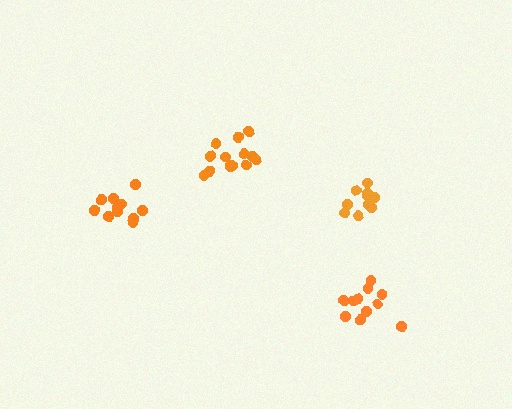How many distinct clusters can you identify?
There are 4 distinct clusters.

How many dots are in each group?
Group 1: 10 dots, Group 2: 14 dots, Group 3: 11 dots, Group 4: 11 dots (46 total).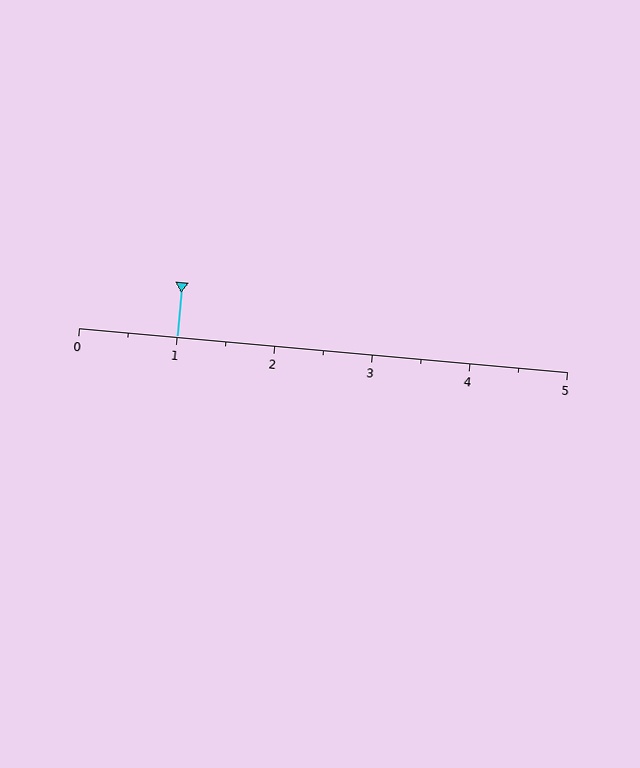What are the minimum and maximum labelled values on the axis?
The axis runs from 0 to 5.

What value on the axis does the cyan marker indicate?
The marker indicates approximately 1.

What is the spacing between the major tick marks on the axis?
The major ticks are spaced 1 apart.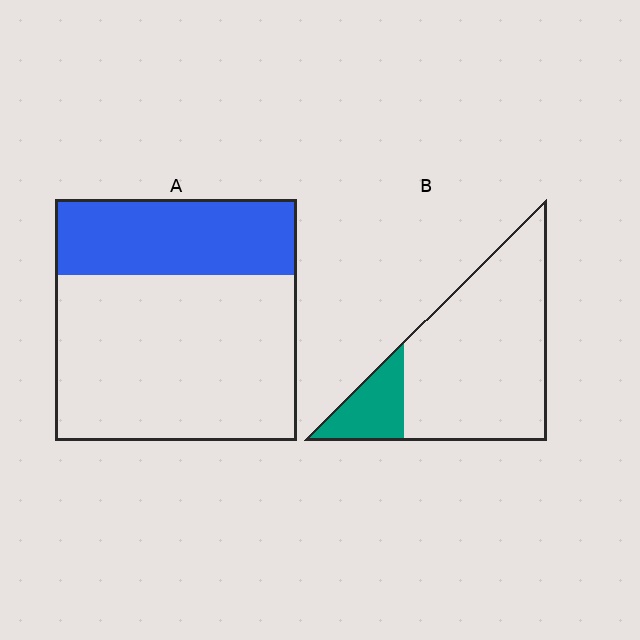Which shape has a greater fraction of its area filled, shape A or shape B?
Shape A.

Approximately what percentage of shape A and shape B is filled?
A is approximately 30% and B is approximately 15%.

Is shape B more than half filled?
No.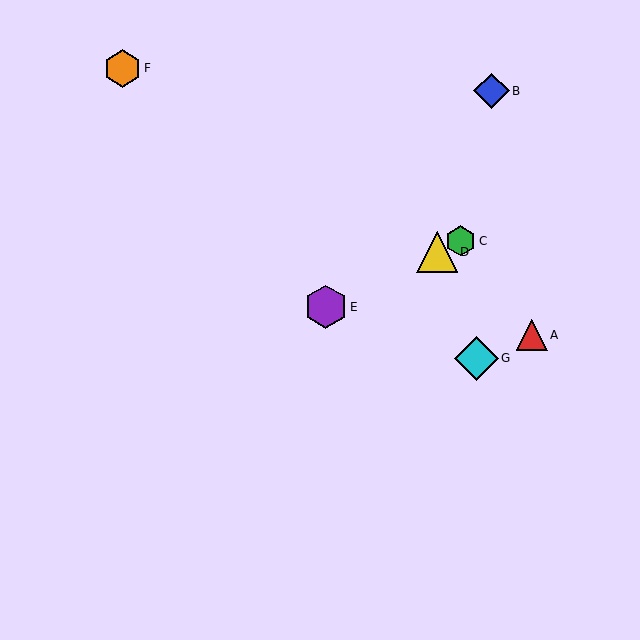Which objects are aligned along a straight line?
Objects C, D, E are aligned along a straight line.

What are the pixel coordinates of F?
Object F is at (122, 68).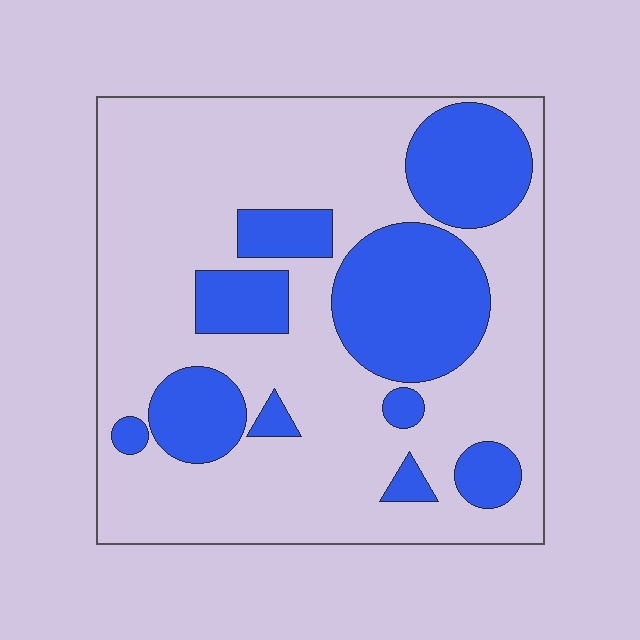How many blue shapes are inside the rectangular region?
10.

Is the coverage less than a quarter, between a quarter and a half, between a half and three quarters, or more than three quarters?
Between a quarter and a half.